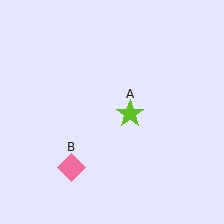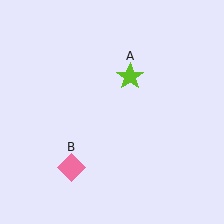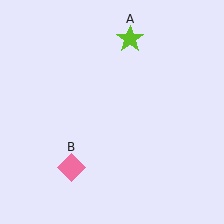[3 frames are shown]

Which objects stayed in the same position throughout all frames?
Pink diamond (object B) remained stationary.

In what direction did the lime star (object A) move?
The lime star (object A) moved up.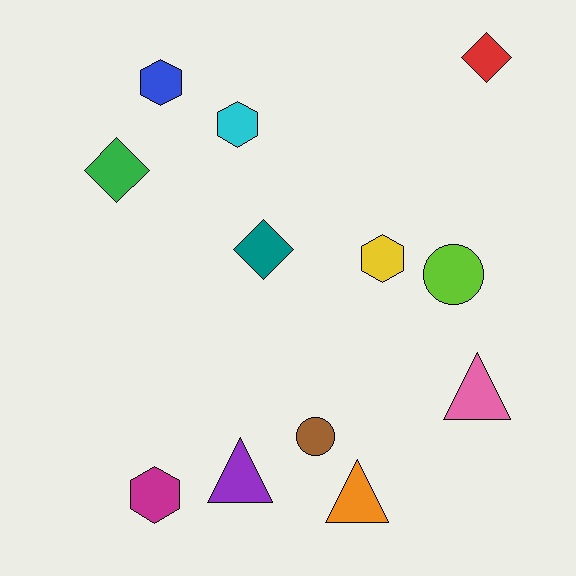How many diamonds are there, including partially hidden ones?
There are 3 diamonds.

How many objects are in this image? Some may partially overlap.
There are 12 objects.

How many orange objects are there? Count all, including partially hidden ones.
There is 1 orange object.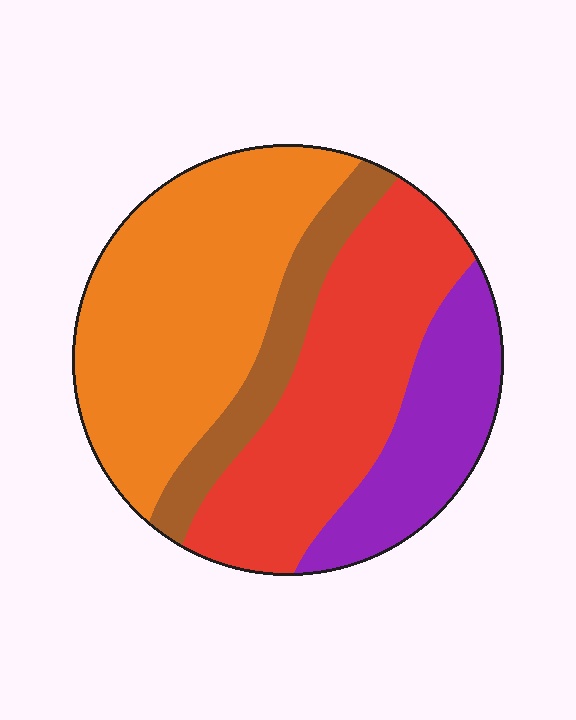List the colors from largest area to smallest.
From largest to smallest: orange, red, purple, brown.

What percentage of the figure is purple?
Purple covers about 20% of the figure.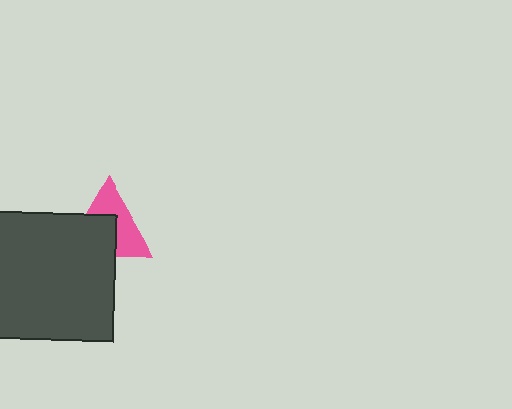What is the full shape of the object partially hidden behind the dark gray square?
The partially hidden object is a pink triangle.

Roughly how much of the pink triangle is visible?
About half of it is visible (roughly 52%).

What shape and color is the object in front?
The object in front is a dark gray square.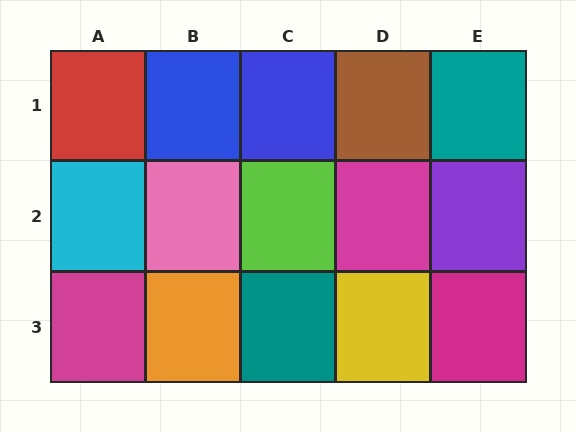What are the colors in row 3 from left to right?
Magenta, orange, teal, yellow, magenta.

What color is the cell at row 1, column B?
Blue.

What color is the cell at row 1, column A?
Red.